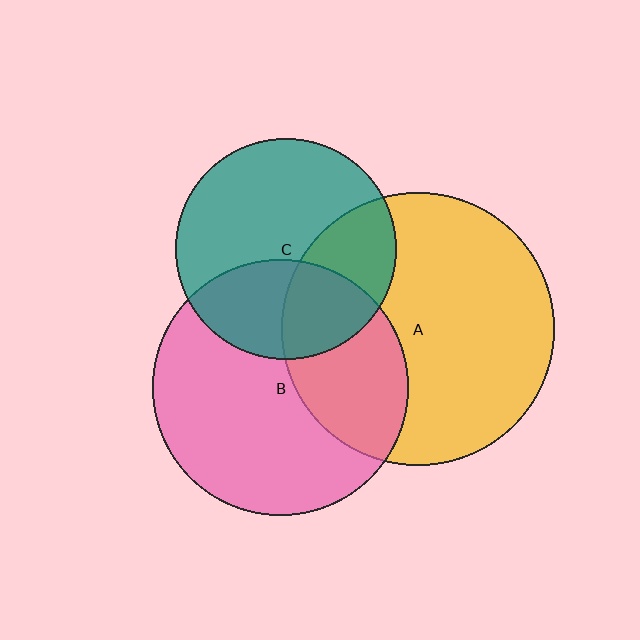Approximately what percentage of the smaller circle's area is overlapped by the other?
Approximately 30%.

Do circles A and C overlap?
Yes.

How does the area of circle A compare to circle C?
Approximately 1.5 times.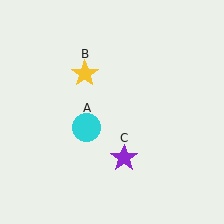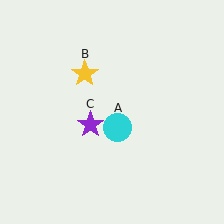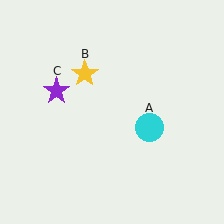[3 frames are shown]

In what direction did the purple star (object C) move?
The purple star (object C) moved up and to the left.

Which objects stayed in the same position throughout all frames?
Yellow star (object B) remained stationary.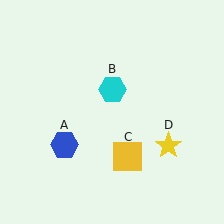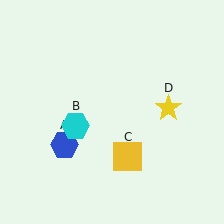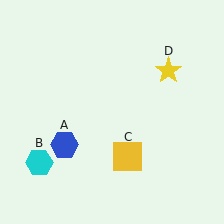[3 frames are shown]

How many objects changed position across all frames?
2 objects changed position: cyan hexagon (object B), yellow star (object D).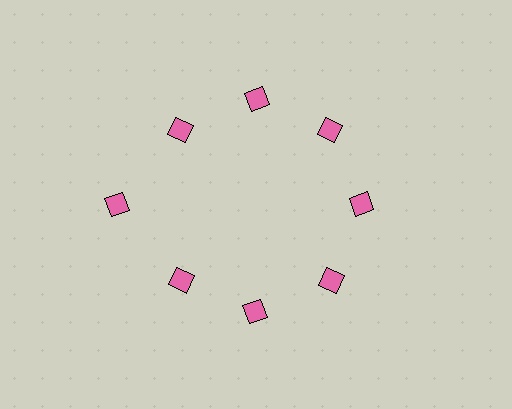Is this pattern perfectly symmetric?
No. The 8 pink diamonds are arranged in a ring, but one element near the 9 o'clock position is pushed outward from the center, breaking the 8-fold rotational symmetry.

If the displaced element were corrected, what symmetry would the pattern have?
It would have 8-fold rotational symmetry — the pattern would map onto itself every 45 degrees.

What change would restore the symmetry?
The symmetry would be restored by moving it inward, back onto the ring so that all 8 diamonds sit at equal angles and equal distance from the center.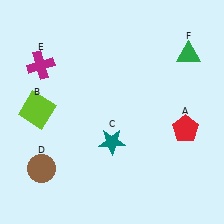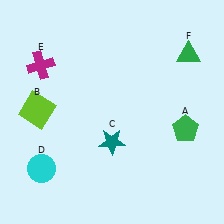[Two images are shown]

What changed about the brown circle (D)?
In Image 1, D is brown. In Image 2, it changed to cyan.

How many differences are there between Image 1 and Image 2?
There are 2 differences between the two images.